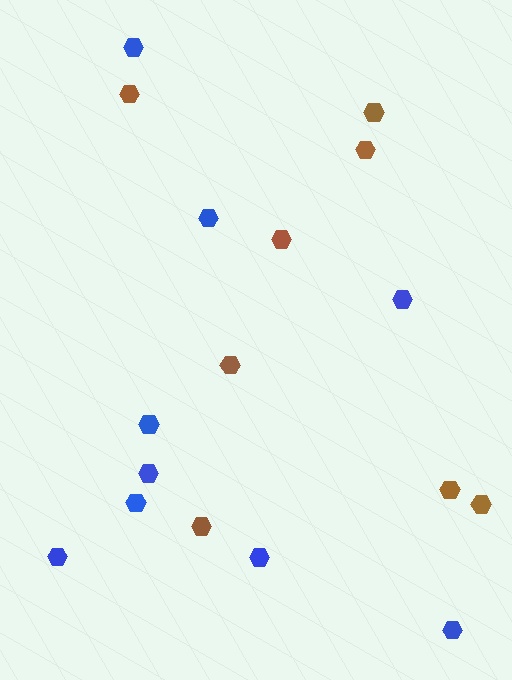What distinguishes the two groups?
There are 2 groups: one group of brown hexagons (8) and one group of blue hexagons (9).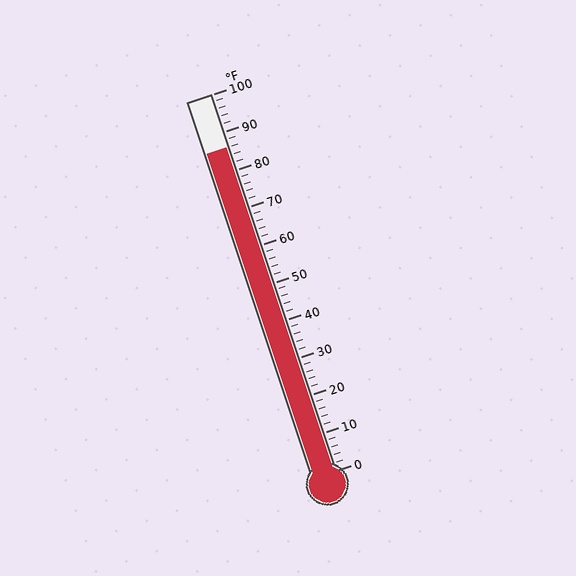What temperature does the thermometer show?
The thermometer shows approximately 86°F.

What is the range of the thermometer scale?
The thermometer scale ranges from 0°F to 100°F.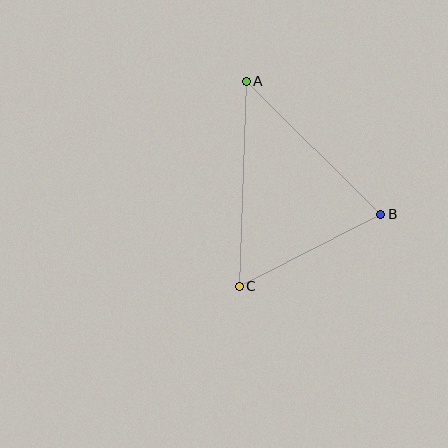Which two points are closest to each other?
Points B and C are closest to each other.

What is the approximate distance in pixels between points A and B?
The distance between A and B is approximately 189 pixels.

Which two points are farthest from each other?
Points A and C are farthest from each other.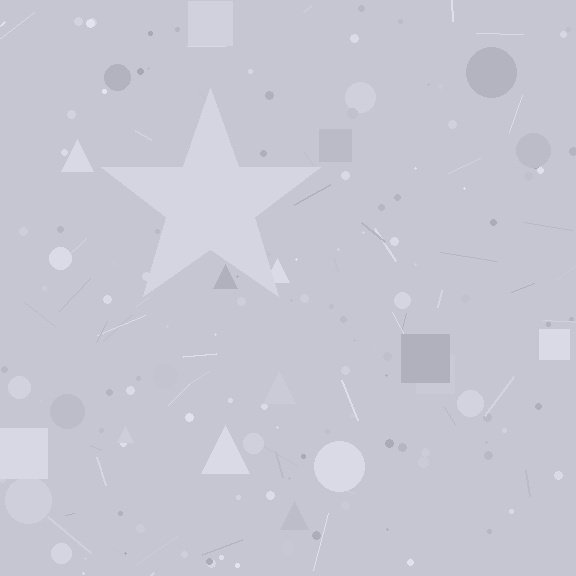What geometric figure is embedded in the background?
A star is embedded in the background.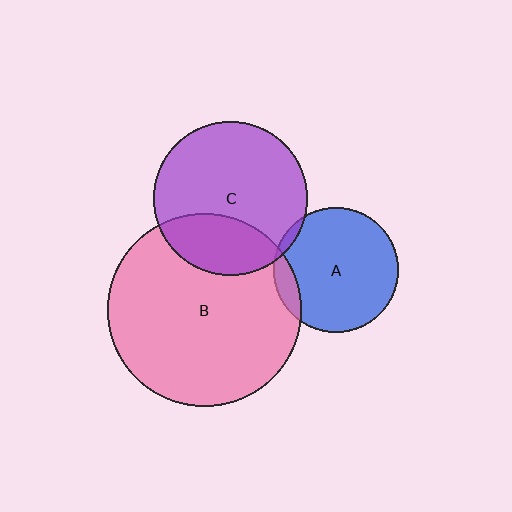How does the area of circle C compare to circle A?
Approximately 1.5 times.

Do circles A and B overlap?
Yes.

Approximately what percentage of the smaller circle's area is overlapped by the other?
Approximately 10%.